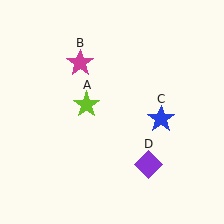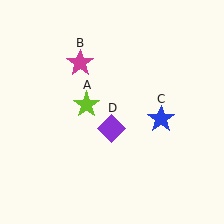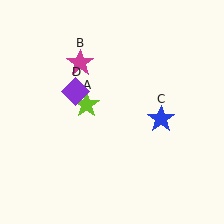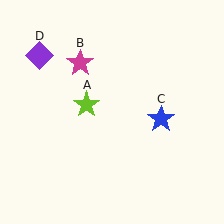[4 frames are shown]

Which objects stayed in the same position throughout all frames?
Lime star (object A) and magenta star (object B) and blue star (object C) remained stationary.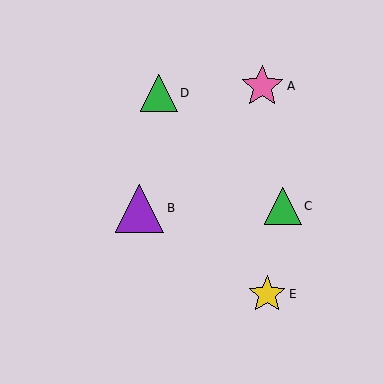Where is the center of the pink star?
The center of the pink star is at (262, 86).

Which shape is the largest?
The purple triangle (labeled B) is the largest.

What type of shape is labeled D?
Shape D is a green triangle.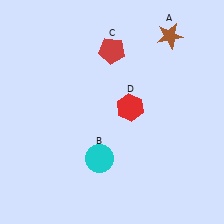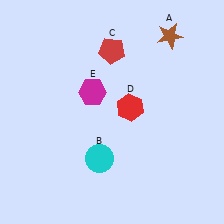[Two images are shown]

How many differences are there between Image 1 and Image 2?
There is 1 difference between the two images.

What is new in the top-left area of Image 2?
A magenta hexagon (E) was added in the top-left area of Image 2.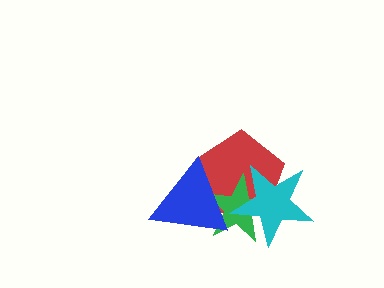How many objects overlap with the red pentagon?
3 objects overlap with the red pentagon.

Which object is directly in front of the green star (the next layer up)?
The blue triangle is directly in front of the green star.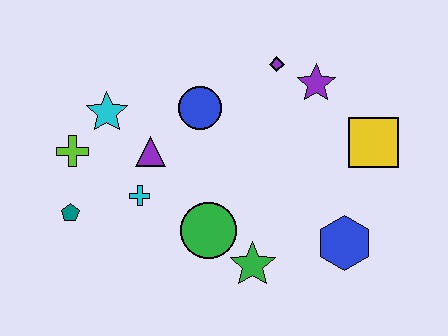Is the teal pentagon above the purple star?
No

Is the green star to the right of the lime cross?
Yes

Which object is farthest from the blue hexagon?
The lime cross is farthest from the blue hexagon.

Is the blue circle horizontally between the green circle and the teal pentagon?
Yes